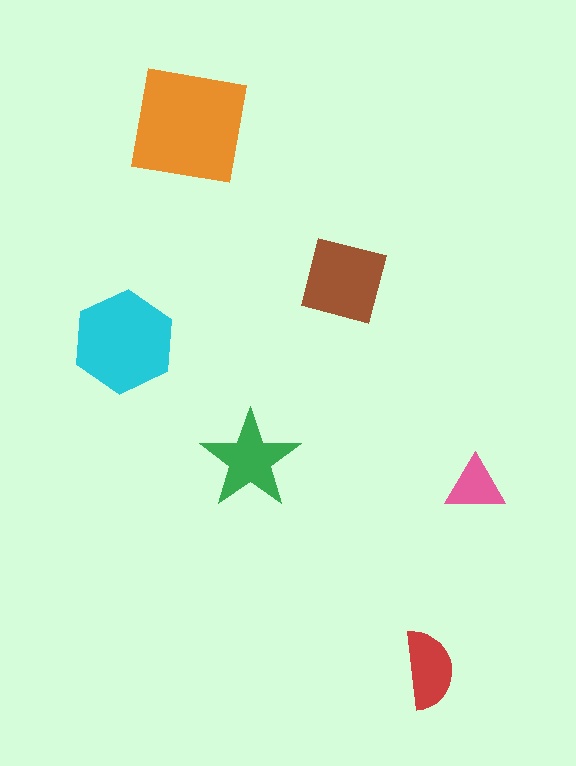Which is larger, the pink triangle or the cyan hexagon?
The cyan hexagon.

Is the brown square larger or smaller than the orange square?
Smaller.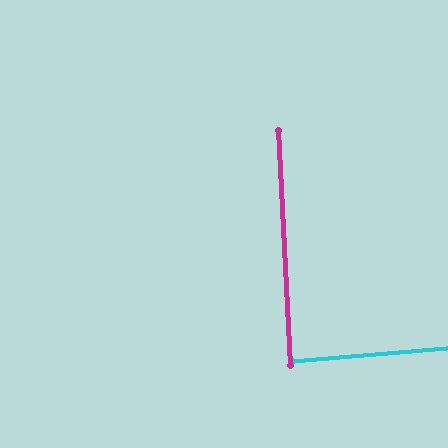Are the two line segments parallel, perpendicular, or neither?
Perpendicular — they meet at approximately 88°.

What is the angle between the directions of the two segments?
Approximately 88 degrees.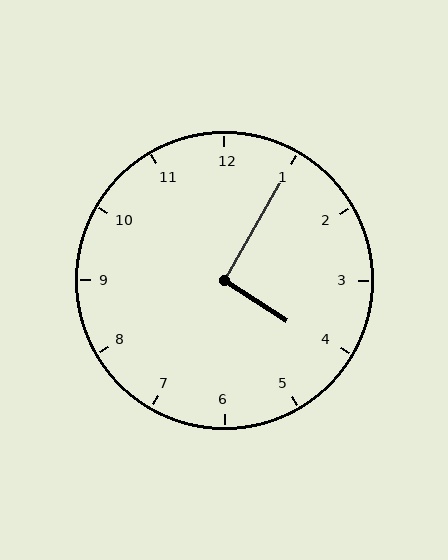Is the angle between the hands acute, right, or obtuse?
It is right.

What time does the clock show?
4:05.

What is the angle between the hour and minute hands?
Approximately 92 degrees.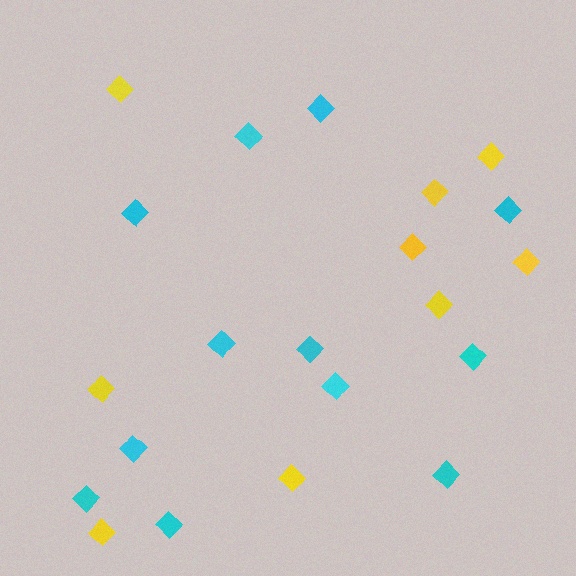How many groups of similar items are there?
There are 2 groups: one group of cyan diamonds (12) and one group of yellow diamonds (9).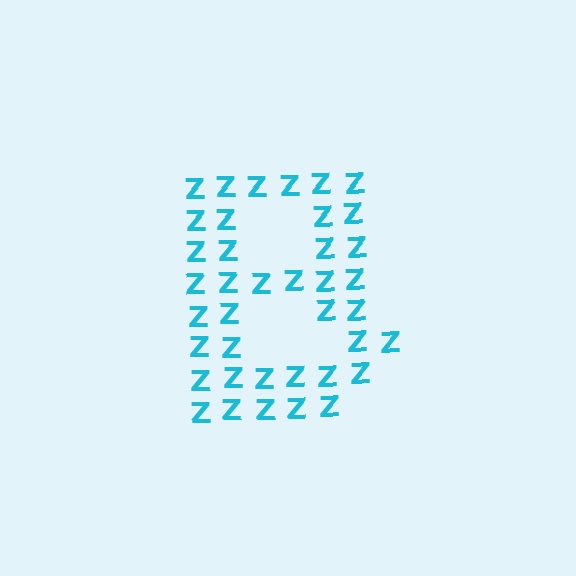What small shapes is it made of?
It is made of small letter Z's.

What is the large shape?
The large shape is the letter B.